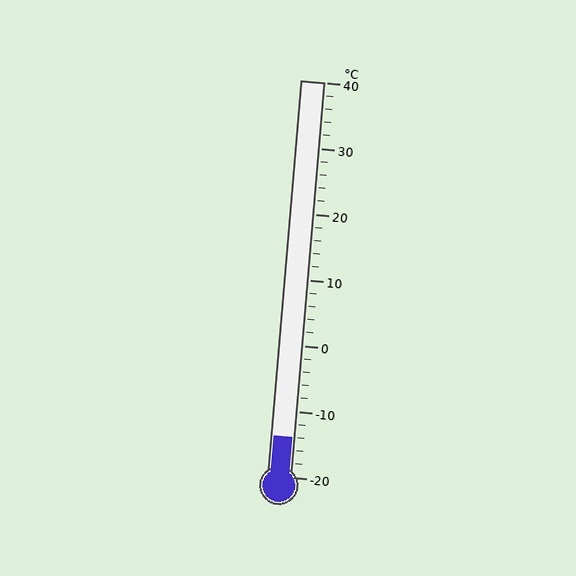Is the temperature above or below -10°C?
The temperature is below -10°C.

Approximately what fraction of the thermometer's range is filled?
The thermometer is filled to approximately 10% of its range.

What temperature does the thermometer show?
The thermometer shows approximately -14°C.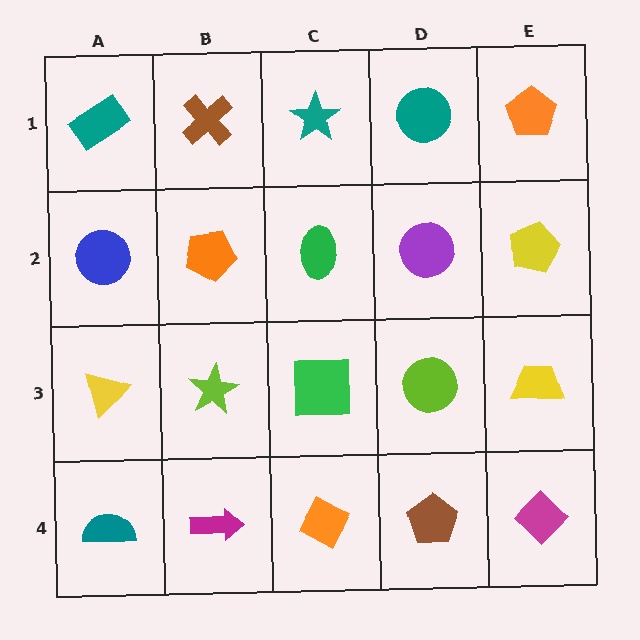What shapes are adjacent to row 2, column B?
A brown cross (row 1, column B), a lime star (row 3, column B), a blue circle (row 2, column A), a green ellipse (row 2, column C).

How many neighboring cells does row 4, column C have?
3.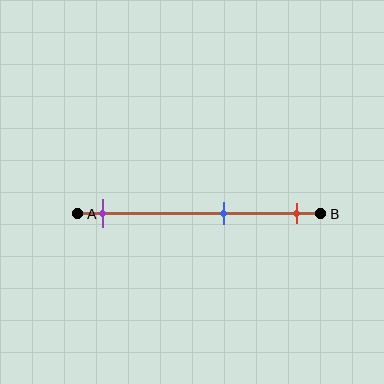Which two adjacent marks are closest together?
The blue and red marks are the closest adjacent pair.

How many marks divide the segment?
There are 3 marks dividing the segment.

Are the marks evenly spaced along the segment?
No, the marks are not evenly spaced.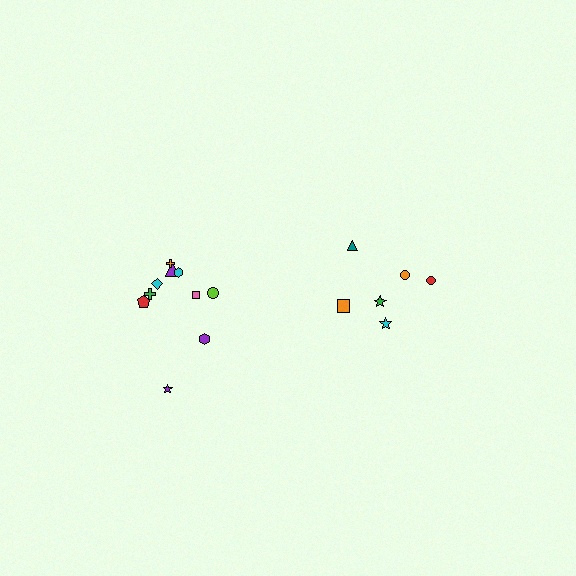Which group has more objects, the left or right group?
The left group.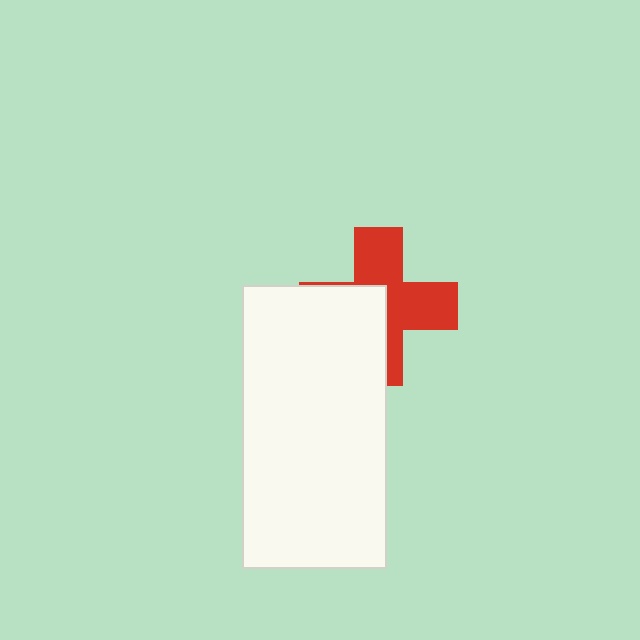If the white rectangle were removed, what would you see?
You would see the complete red cross.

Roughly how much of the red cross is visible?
About half of it is visible (roughly 56%).